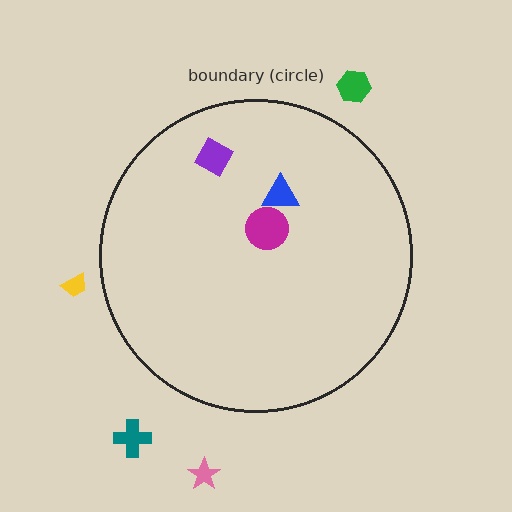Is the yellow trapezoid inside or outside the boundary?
Outside.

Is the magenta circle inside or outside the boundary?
Inside.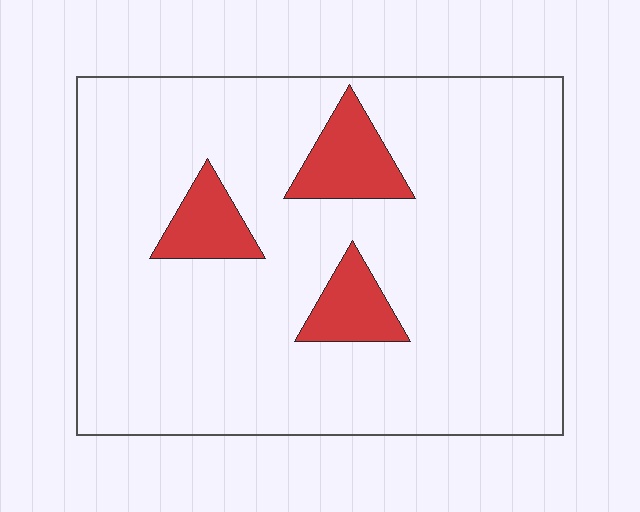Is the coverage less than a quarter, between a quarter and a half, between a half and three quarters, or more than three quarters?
Less than a quarter.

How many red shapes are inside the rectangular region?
3.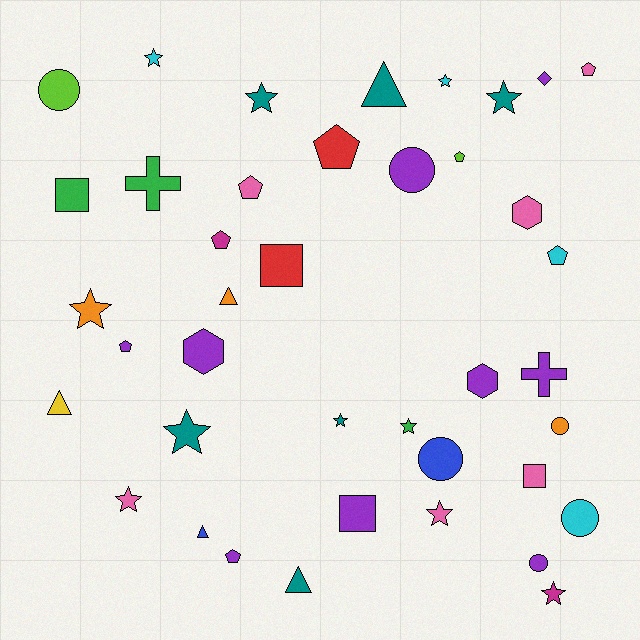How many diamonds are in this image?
There is 1 diamond.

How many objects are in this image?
There are 40 objects.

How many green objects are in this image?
There are 3 green objects.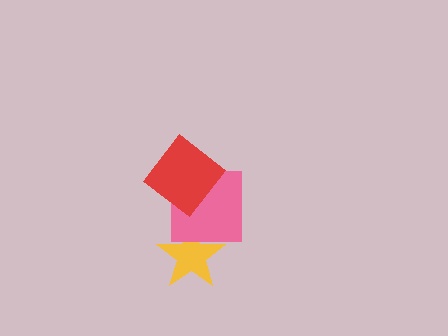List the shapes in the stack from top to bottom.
From top to bottom: the red diamond, the pink square, the yellow star.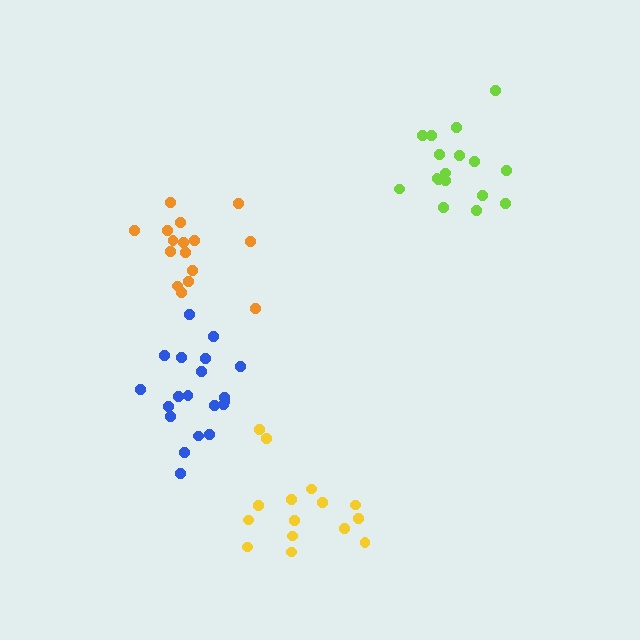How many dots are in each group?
Group 1: 15 dots, Group 2: 20 dots, Group 3: 16 dots, Group 4: 17 dots (68 total).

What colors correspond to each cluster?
The clusters are colored: yellow, blue, orange, lime.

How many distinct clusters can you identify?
There are 4 distinct clusters.